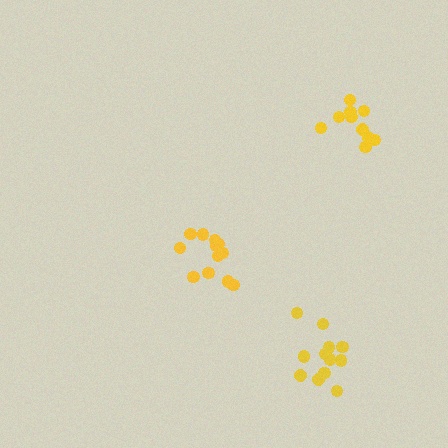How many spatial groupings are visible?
There are 3 spatial groupings.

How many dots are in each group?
Group 1: 12 dots, Group 2: 10 dots, Group 3: 12 dots (34 total).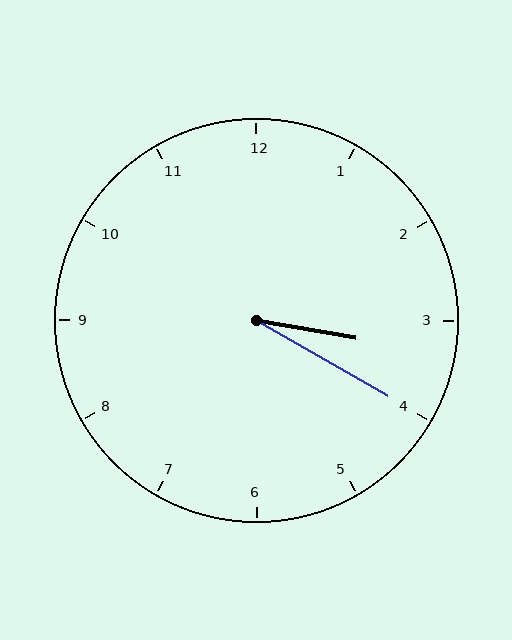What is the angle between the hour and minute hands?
Approximately 20 degrees.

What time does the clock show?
3:20.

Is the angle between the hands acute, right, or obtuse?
It is acute.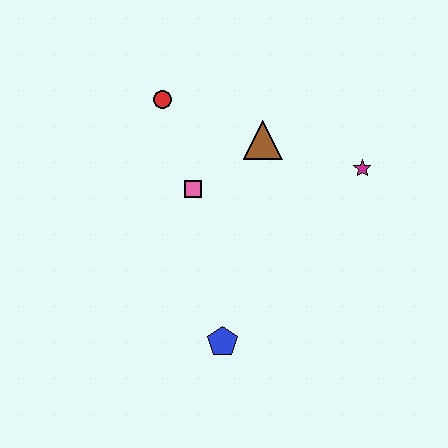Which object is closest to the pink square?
The brown triangle is closest to the pink square.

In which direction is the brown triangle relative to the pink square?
The brown triangle is to the right of the pink square.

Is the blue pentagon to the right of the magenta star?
No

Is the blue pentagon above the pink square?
No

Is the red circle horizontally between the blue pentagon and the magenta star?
No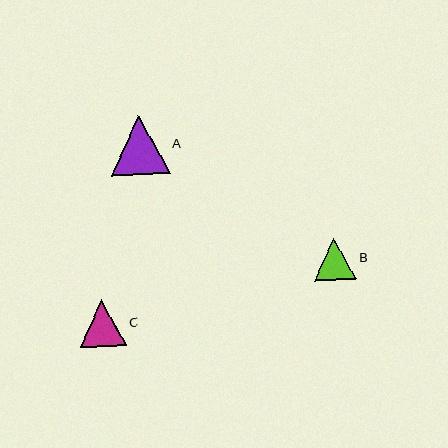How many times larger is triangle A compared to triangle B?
Triangle A is approximately 1.4 times the size of triangle B.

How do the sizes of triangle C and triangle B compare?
Triangle C and triangle B are approximately the same size.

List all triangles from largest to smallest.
From largest to smallest: A, C, B.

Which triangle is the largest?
Triangle A is the largest with a size of approximately 59 pixels.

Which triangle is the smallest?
Triangle B is the smallest with a size of approximately 42 pixels.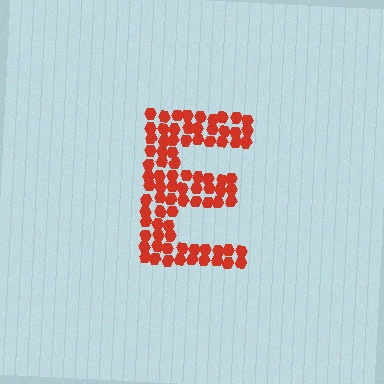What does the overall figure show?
The overall figure shows the letter E.